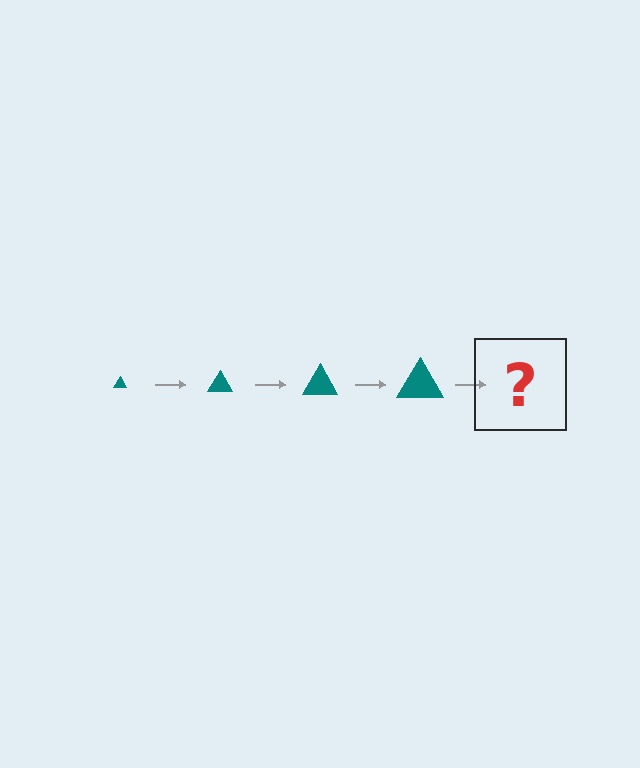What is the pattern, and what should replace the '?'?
The pattern is that the triangle gets progressively larger each step. The '?' should be a teal triangle, larger than the previous one.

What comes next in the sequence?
The next element should be a teal triangle, larger than the previous one.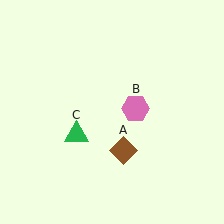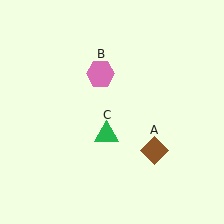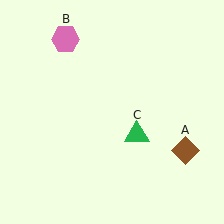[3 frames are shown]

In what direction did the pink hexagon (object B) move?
The pink hexagon (object B) moved up and to the left.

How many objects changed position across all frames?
3 objects changed position: brown diamond (object A), pink hexagon (object B), green triangle (object C).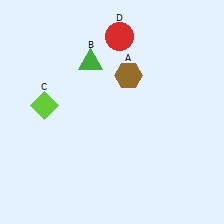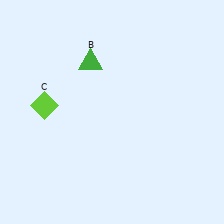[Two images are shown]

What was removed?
The brown hexagon (A), the red circle (D) were removed in Image 2.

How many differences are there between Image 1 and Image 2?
There are 2 differences between the two images.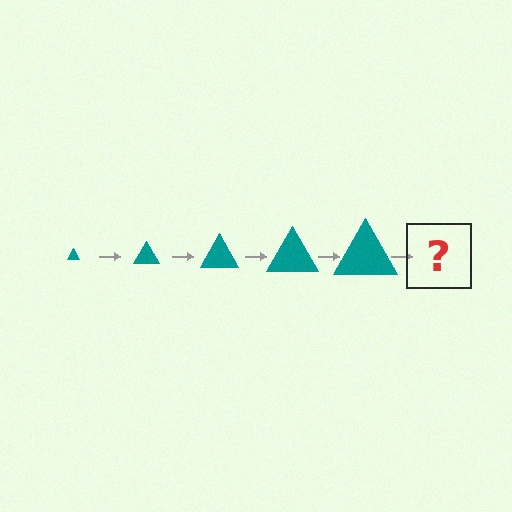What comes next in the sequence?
The next element should be a teal triangle, larger than the previous one.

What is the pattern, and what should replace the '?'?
The pattern is that the triangle gets progressively larger each step. The '?' should be a teal triangle, larger than the previous one.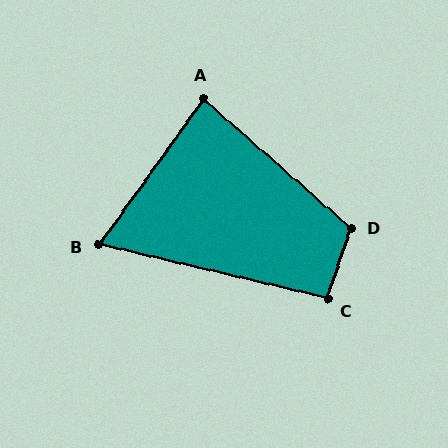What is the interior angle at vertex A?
Approximately 85 degrees (acute).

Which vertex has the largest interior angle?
D, at approximately 113 degrees.